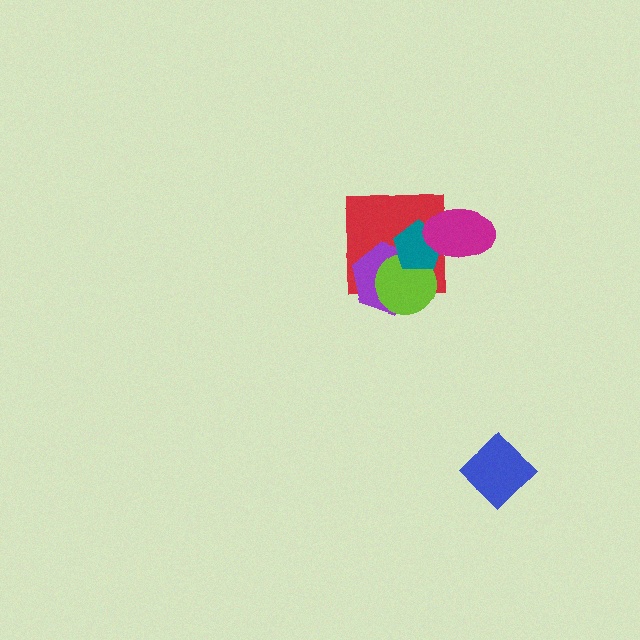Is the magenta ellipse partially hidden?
No, no other shape covers it.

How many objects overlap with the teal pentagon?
4 objects overlap with the teal pentagon.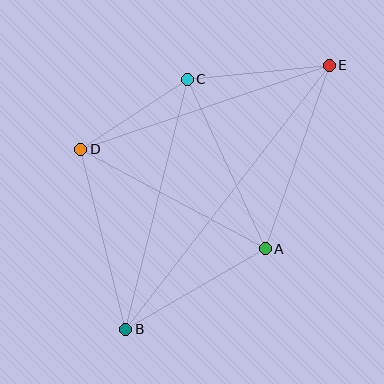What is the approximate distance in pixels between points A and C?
The distance between A and C is approximately 187 pixels.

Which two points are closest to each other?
Points C and D are closest to each other.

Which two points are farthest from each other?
Points B and E are farthest from each other.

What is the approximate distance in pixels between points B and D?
The distance between B and D is approximately 185 pixels.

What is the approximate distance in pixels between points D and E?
The distance between D and E is approximately 262 pixels.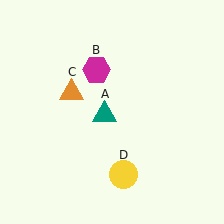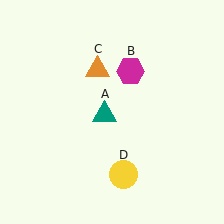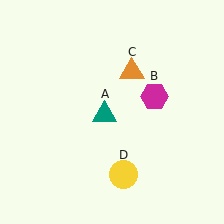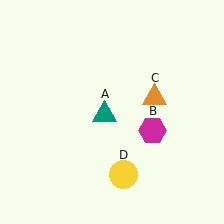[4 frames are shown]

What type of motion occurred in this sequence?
The magenta hexagon (object B), orange triangle (object C) rotated clockwise around the center of the scene.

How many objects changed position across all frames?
2 objects changed position: magenta hexagon (object B), orange triangle (object C).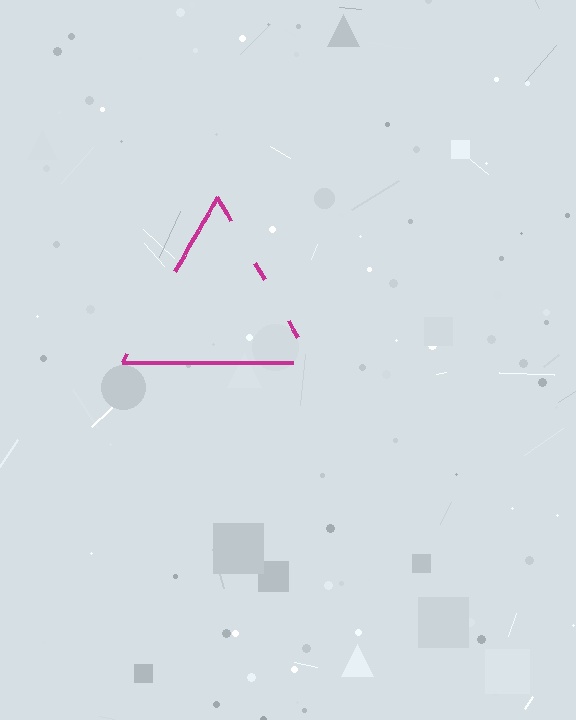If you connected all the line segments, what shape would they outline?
They would outline a triangle.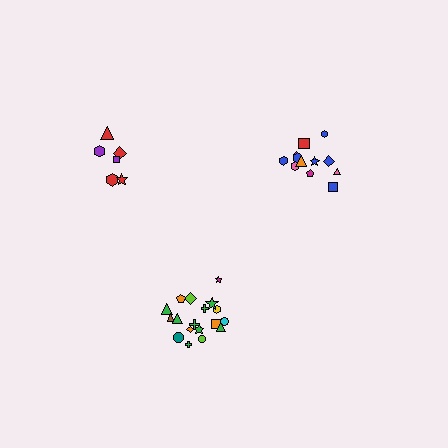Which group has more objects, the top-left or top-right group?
The top-right group.